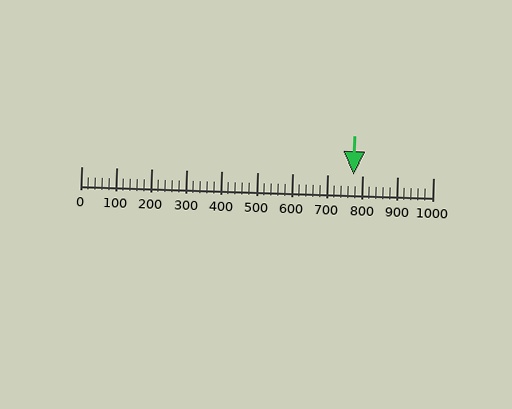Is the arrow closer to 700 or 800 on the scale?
The arrow is closer to 800.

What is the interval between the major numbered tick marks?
The major tick marks are spaced 100 units apart.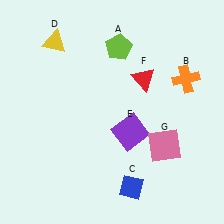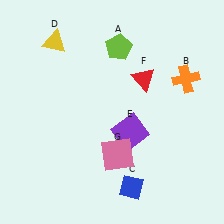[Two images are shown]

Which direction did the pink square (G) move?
The pink square (G) moved left.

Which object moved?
The pink square (G) moved left.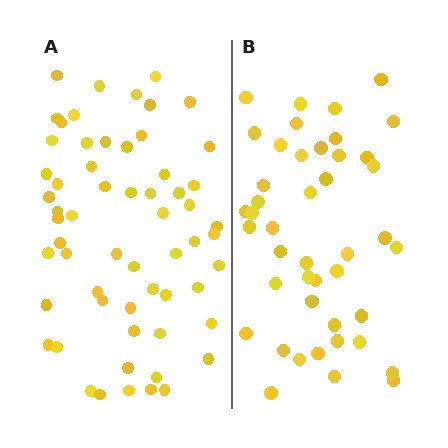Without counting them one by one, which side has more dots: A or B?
Region A (the left region) has more dots.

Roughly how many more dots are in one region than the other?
Region A has approximately 15 more dots than region B.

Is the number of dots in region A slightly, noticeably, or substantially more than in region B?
Region A has noticeably more, but not dramatically so. The ratio is roughly 1.4 to 1.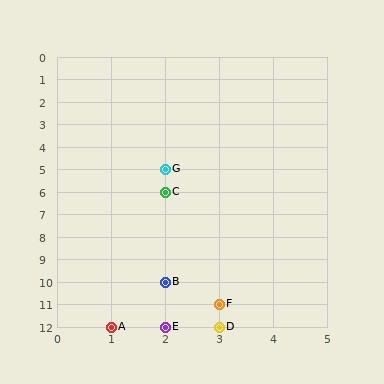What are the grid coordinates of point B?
Point B is at grid coordinates (2, 10).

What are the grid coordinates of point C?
Point C is at grid coordinates (2, 6).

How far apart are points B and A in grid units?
Points B and A are 1 column and 2 rows apart (about 2.2 grid units diagonally).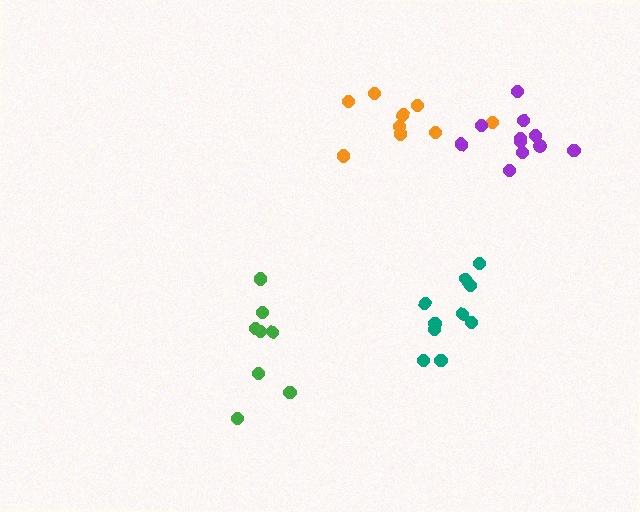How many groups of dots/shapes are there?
There are 4 groups.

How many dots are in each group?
Group 1: 10 dots, Group 2: 9 dots, Group 3: 11 dots, Group 4: 8 dots (38 total).